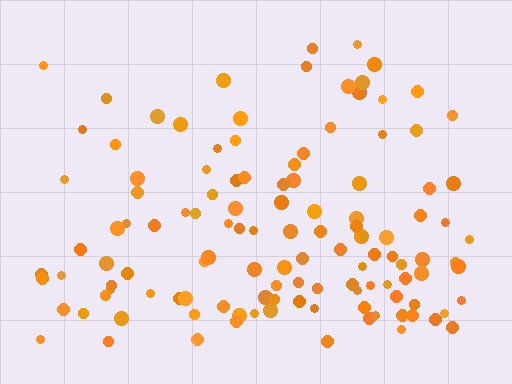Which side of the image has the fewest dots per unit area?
The top.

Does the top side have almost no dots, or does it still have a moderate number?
Still a moderate number, just noticeably fewer than the bottom.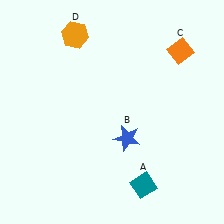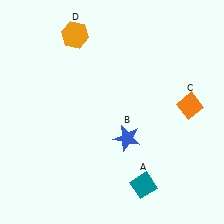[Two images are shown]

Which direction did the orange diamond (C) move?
The orange diamond (C) moved down.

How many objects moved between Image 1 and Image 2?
1 object moved between the two images.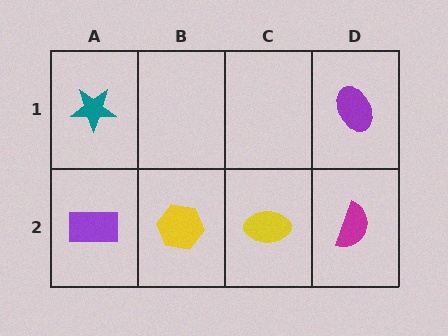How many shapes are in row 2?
4 shapes.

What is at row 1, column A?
A teal star.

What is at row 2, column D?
A magenta semicircle.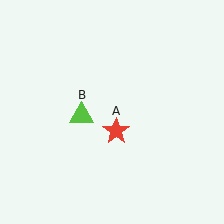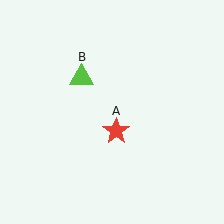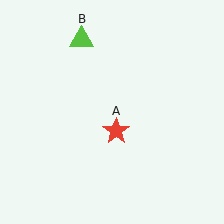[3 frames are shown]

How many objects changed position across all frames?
1 object changed position: lime triangle (object B).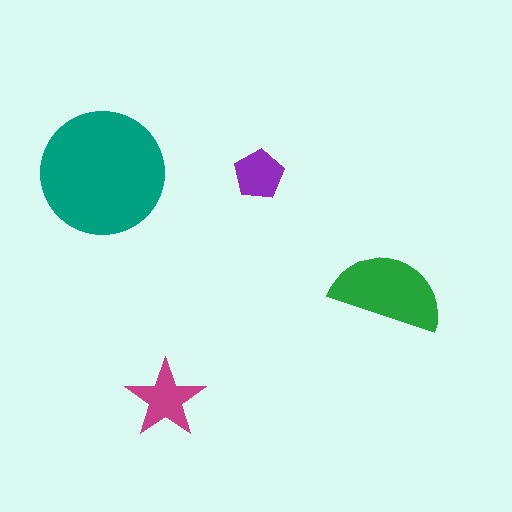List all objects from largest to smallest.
The teal circle, the green semicircle, the magenta star, the purple pentagon.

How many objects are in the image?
There are 4 objects in the image.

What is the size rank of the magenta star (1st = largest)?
3rd.